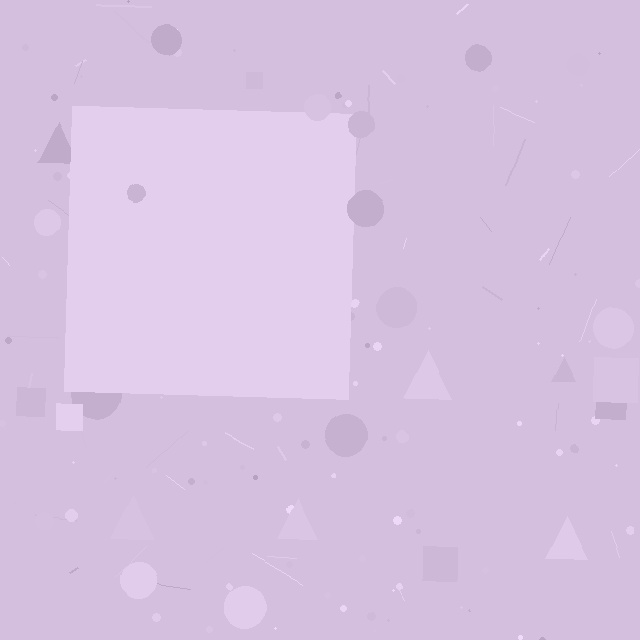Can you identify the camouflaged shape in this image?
The camouflaged shape is a square.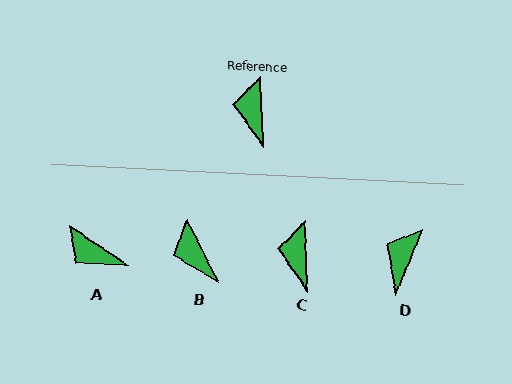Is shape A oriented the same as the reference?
No, it is off by about 53 degrees.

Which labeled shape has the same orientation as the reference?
C.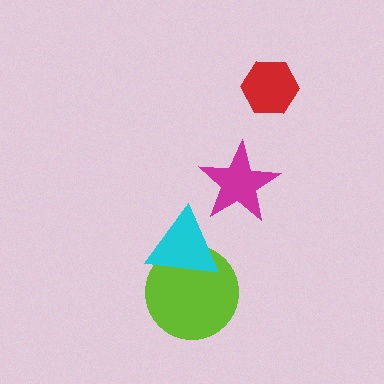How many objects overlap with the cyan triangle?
1 object overlaps with the cyan triangle.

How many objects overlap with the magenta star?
0 objects overlap with the magenta star.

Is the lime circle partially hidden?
Yes, it is partially covered by another shape.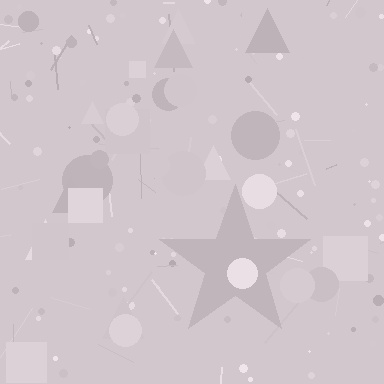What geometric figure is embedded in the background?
A star is embedded in the background.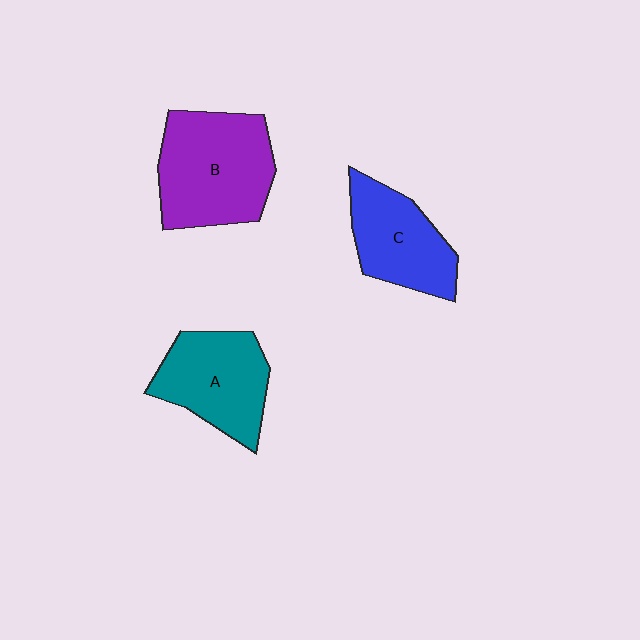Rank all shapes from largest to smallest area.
From largest to smallest: B (purple), A (teal), C (blue).